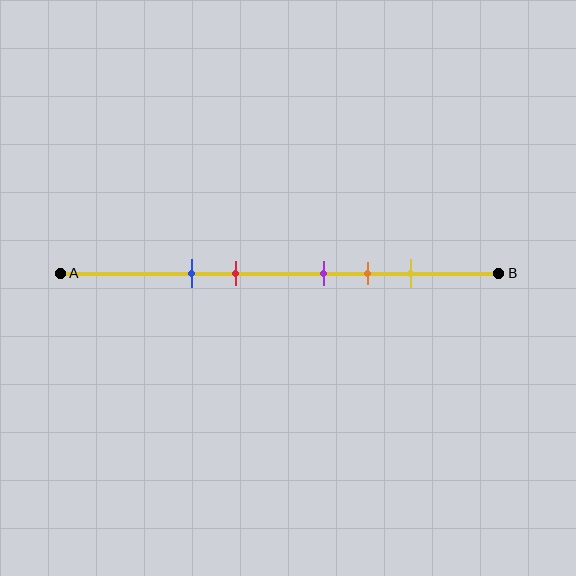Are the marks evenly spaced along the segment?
No, the marks are not evenly spaced.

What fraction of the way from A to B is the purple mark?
The purple mark is approximately 60% (0.6) of the way from A to B.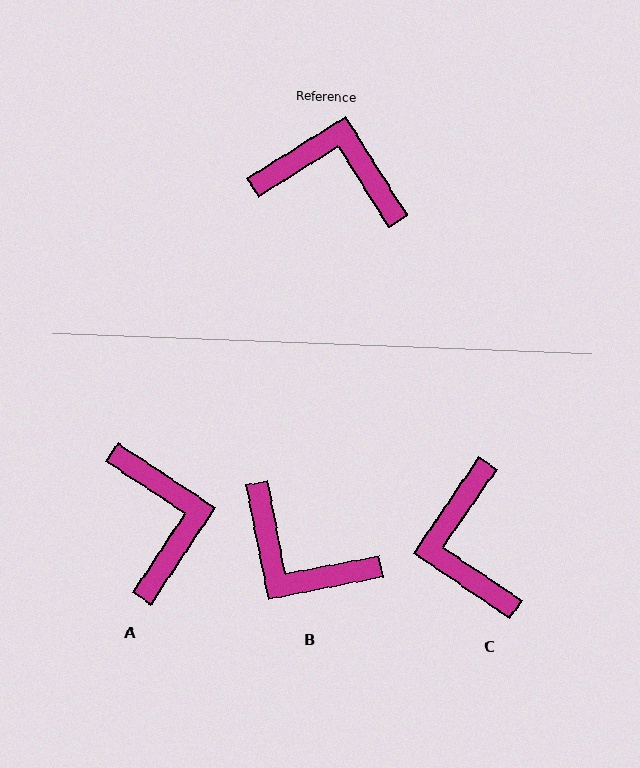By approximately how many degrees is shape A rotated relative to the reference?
Approximately 65 degrees clockwise.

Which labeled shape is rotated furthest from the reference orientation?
B, about 159 degrees away.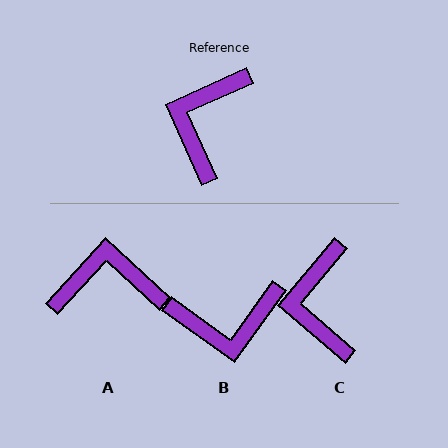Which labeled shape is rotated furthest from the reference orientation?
B, about 120 degrees away.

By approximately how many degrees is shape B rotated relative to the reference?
Approximately 120 degrees counter-clockwise.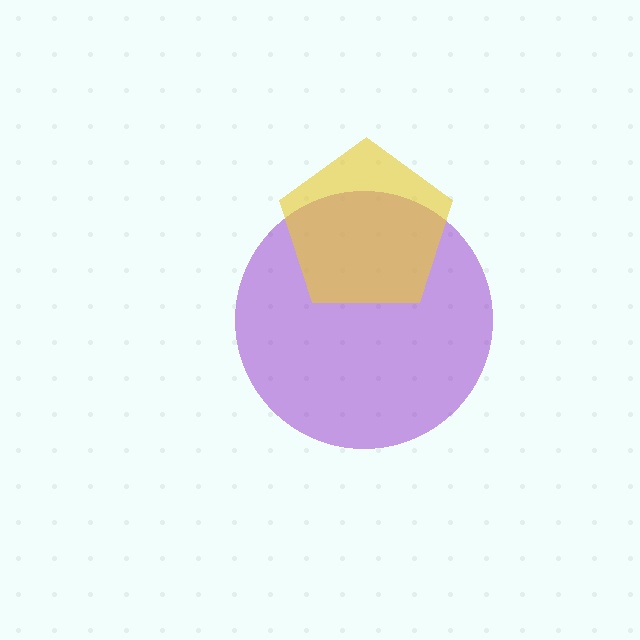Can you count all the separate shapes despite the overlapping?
Yes, there are 2 separate shapes.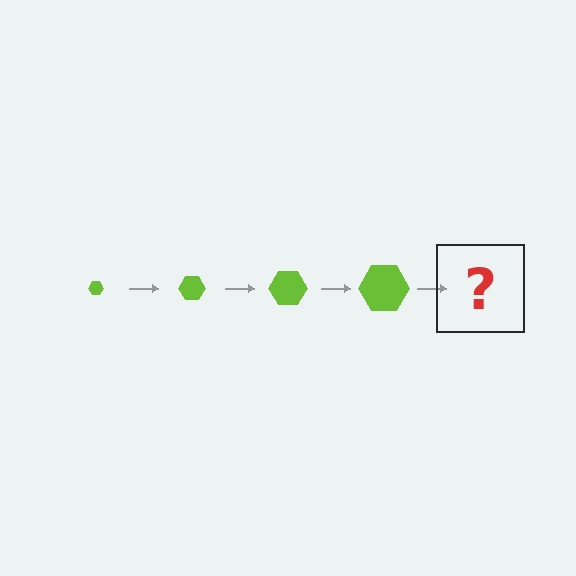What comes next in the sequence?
The next element should be a lime hexagon, larger than the previous one.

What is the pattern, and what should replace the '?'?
The pattern is that the hexagon gets progressively larger each step. The '?' should be a lime hexagon, larger than the previous one.